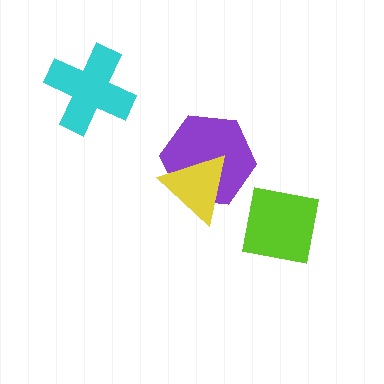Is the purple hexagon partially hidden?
Yes, it is partially covered by another shape.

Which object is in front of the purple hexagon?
The yellow triangle is in front of the purple hexagon.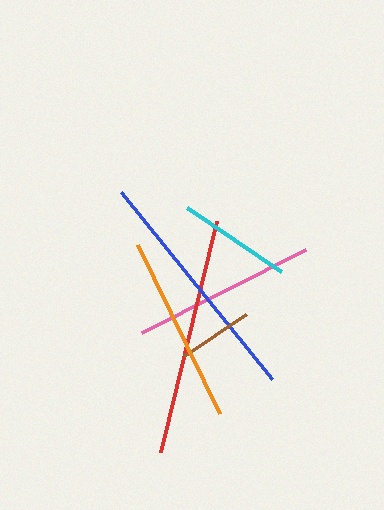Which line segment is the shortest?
The brown line is the shortest at approximately 74 pixels.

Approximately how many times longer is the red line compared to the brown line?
The red line is approximately 3.2 times the length of the brown line.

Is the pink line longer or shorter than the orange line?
The orange line is longer than the pink line.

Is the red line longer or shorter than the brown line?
The red line is longer than the brown line.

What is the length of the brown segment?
The brown segment is approximately 74 pixels long.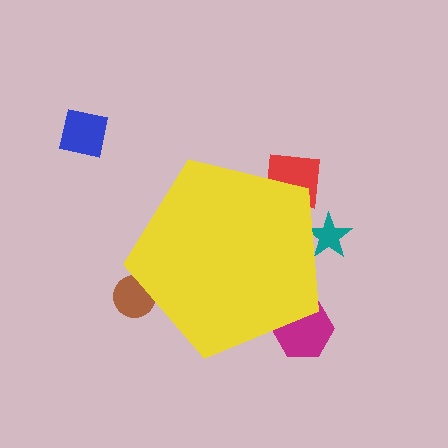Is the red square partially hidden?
Yes, the red square is partially hidden behind the yellow pentagon.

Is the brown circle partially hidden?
Yes, the brown circle is partially hidden behind the yellow pentagon.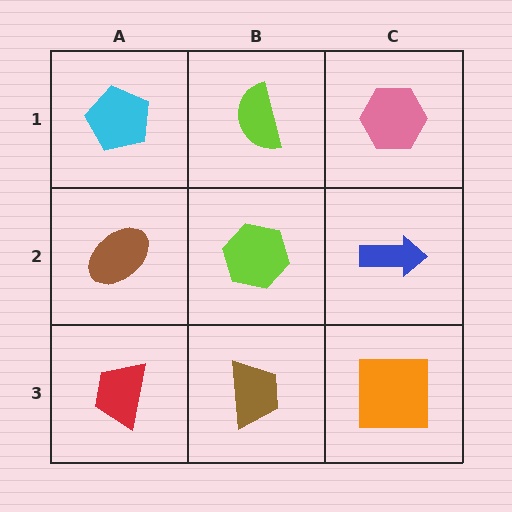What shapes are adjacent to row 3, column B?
A lime hexagon (row 2, column B), a red trapezoid (row 3, column A), an orange square (row 3, column C).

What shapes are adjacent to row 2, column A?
A cyan pentagon (row 1, column A), a red trapezoid (row 3, column A), a lime hexagon (row 2, column B).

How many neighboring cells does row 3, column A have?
2.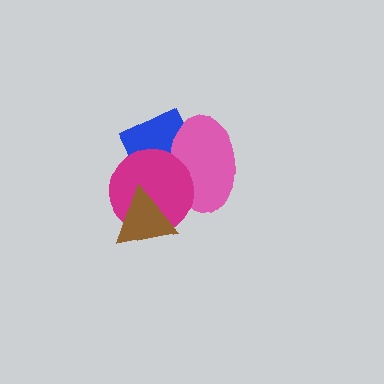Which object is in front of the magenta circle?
The brown triangle is in front of the magenta circle.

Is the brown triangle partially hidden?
No, no other shape covers it.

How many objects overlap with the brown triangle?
1 object overlaps with the brown triangle.